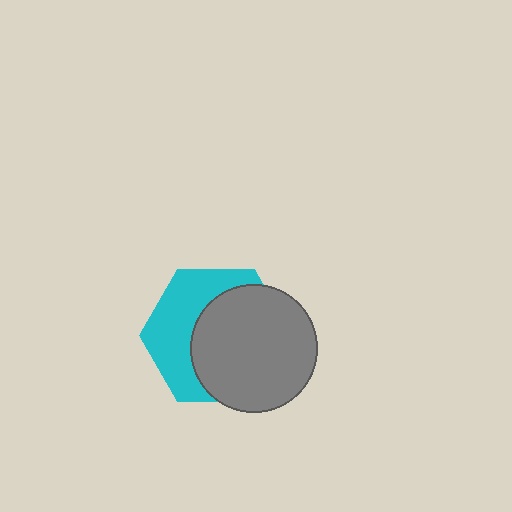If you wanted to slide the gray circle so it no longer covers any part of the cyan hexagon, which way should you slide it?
Slide it toward the lower-right — that is the most direct way to separate the two shapes.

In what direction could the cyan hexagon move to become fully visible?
The cyan hexagon could move toward the upper-left. That would shift it out from behind the gray circle entirely.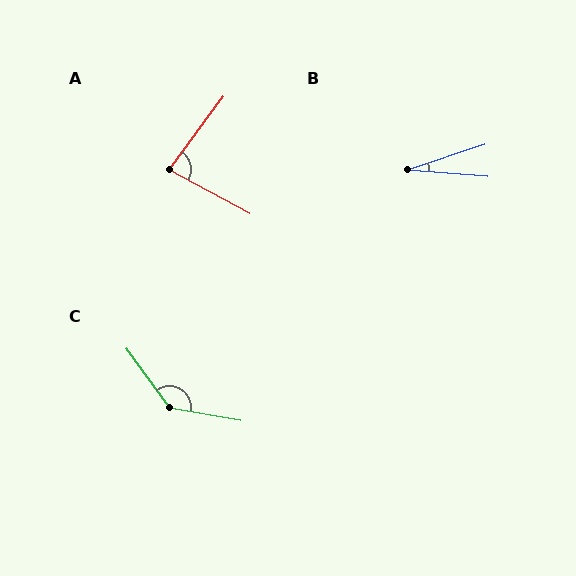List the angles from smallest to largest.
B (23°), A (82°), C (136°).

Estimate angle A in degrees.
Approximately 82 degrees.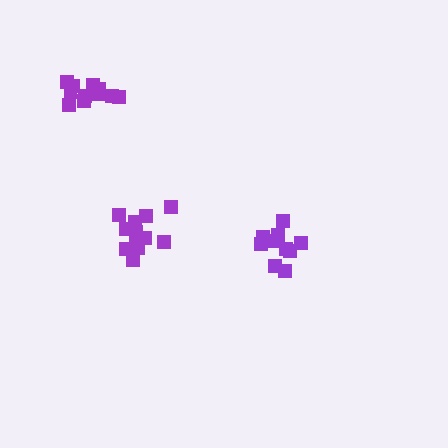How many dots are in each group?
Group 1: 13 dots, Group 2: 13 dots, Group 3: 10 dots (36 total).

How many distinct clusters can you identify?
There are 3 distinct clusters.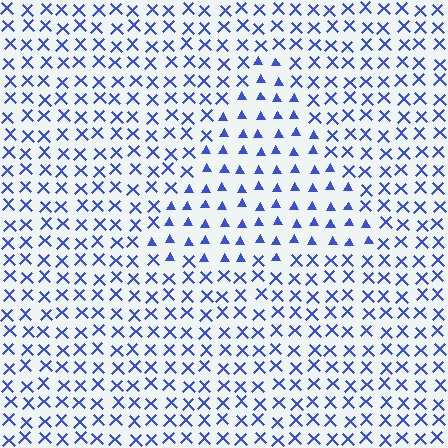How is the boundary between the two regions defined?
The boundary is defined by a change in element shape: triangles inside vs. X marks outside. All elements share the same color and spacing.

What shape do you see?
I see a triangle.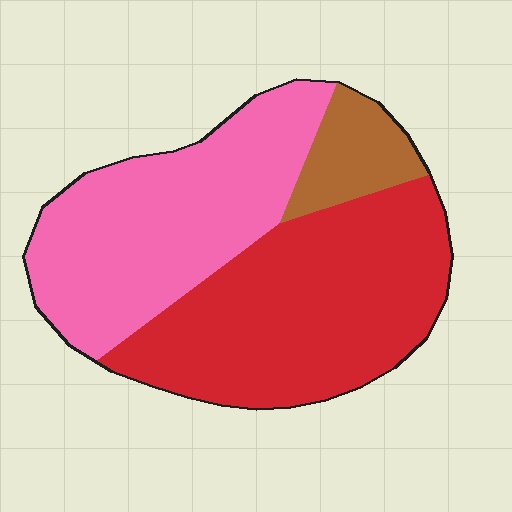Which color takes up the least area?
Brown, at roughly 10%.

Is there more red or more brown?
Red.